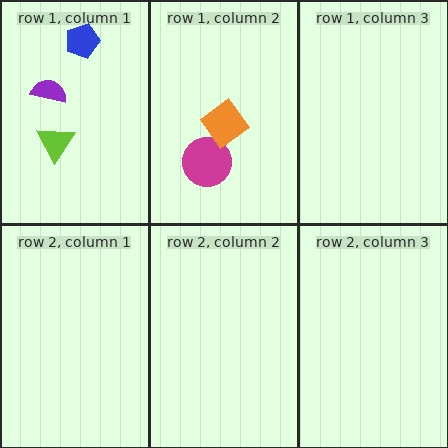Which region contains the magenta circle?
The row 1, column 2 region.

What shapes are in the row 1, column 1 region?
The lime triangle, the blue pentagon, the purple semicircle.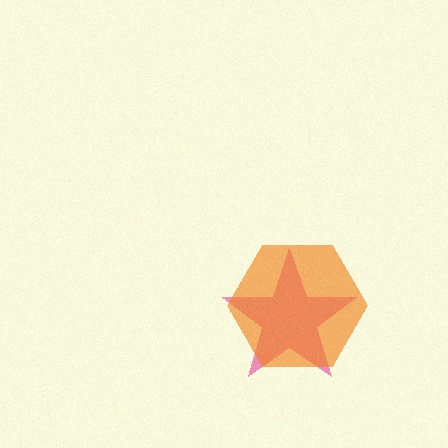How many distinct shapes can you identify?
There are 2 distinct shapes: a pink star, an orange hexagon.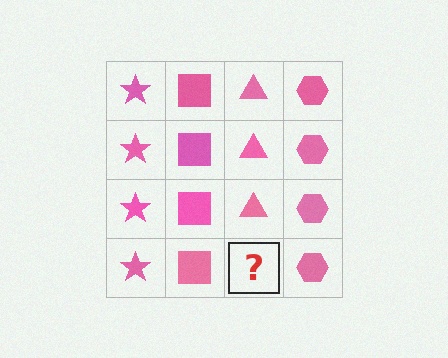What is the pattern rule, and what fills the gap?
The rule is that each column has a consistent shape. The gap should be filled with a pink triangle.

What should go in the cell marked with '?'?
The missing cell should contain a pink triangle.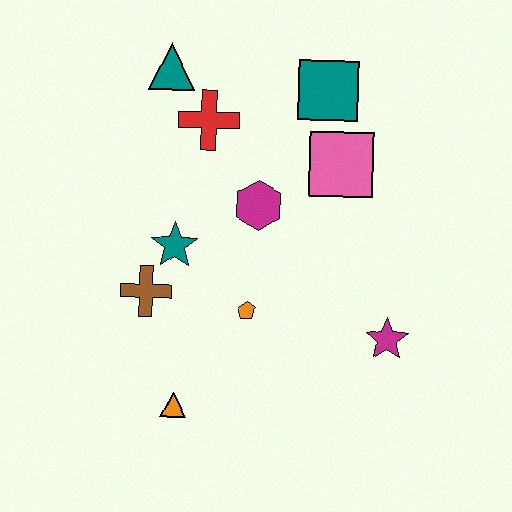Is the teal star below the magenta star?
No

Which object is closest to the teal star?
The brown cross is closest to the teal star.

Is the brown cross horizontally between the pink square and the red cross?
No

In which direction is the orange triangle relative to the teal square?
The orange triangle is below the teal square.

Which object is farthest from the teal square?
The orange triangle is farthest from the teal square.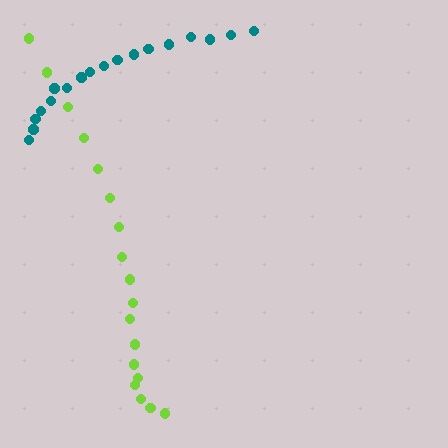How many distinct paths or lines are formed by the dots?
There are 2 distinct paths.